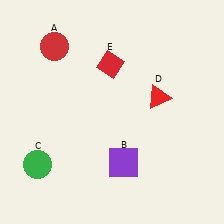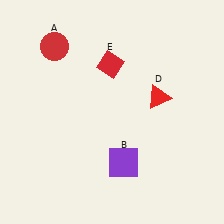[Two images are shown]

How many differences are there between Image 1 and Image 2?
There is 1 difference between the two images.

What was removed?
The green circle (C) was removed in Image 2.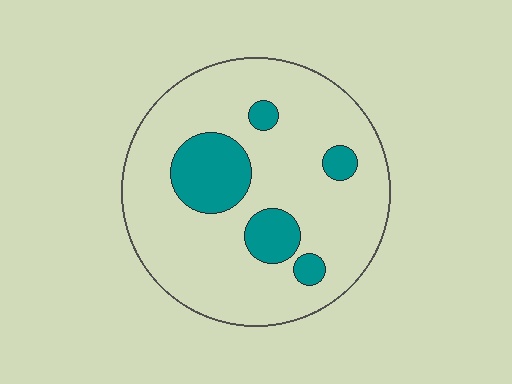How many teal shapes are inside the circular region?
5.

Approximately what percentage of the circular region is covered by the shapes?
Approximately 20%.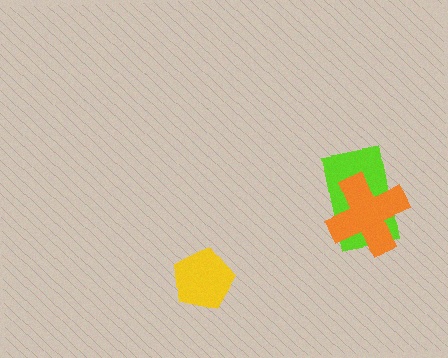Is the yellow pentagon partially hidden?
No, no other shape covers it.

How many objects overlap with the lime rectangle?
1 object overlaps with the lime rectangle.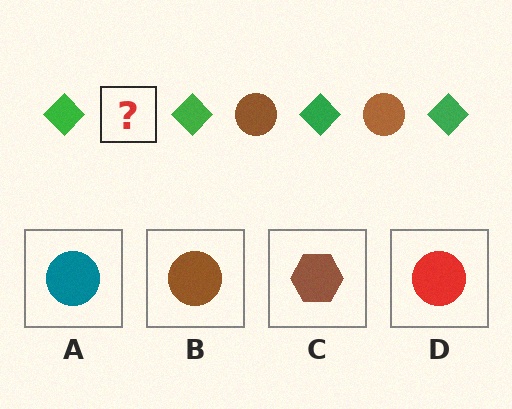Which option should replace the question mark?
Option B.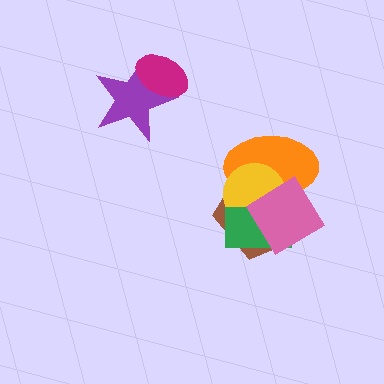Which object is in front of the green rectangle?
The pink diamond is in front of the green rectangle.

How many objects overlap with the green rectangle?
4 objects overlap with the green rectangle.